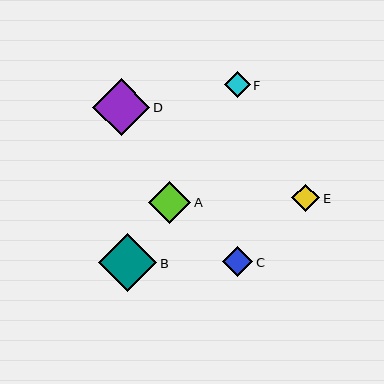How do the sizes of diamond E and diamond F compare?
Diamond E and diamond F are approximately the same size.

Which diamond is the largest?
Diamond B is the largest with a size of approximately 59 pixels.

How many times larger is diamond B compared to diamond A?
Diamond B is approximately 1.4 times the size of diamond A.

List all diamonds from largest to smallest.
From largest to smallest: B, D, A, C, E, F.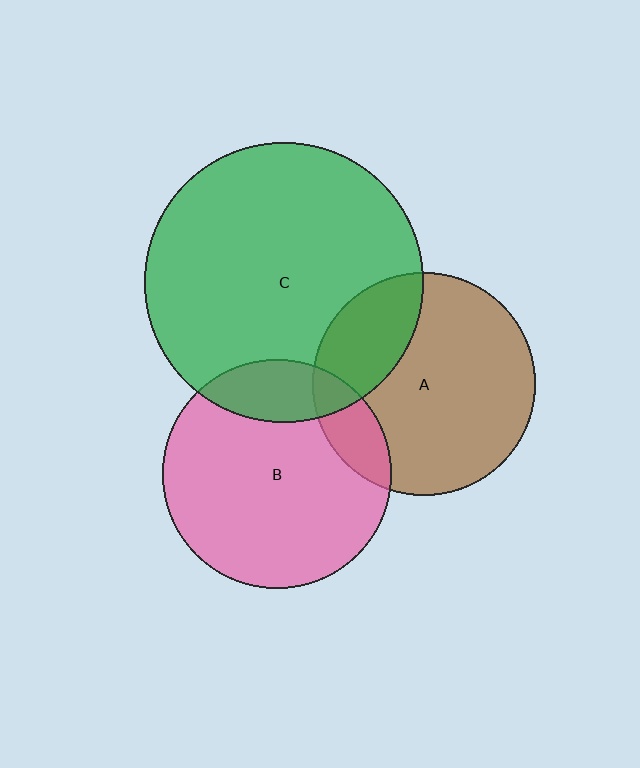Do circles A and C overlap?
Yes.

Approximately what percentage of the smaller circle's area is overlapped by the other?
Approximately 25%.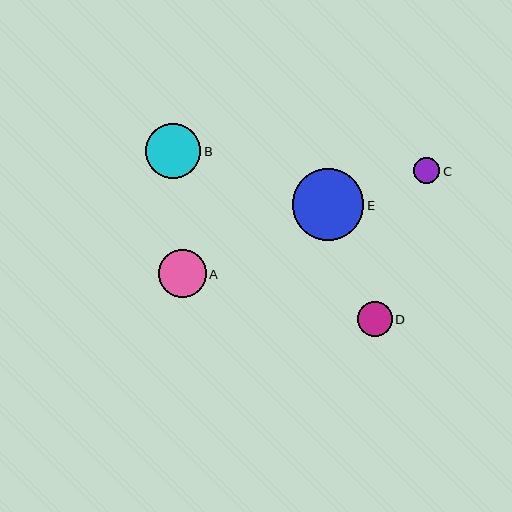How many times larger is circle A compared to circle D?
Circle A is approximately 1.4 times the size of circle D.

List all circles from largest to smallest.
From largest to smallest: E, B, A, D, C.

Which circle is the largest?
Circle E is the largest with a size of approximately 72 pixels.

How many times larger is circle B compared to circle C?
Circle B is approximately 2.1 times the size of circle C.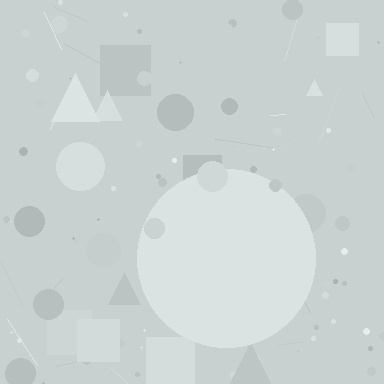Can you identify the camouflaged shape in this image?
The camouflaged shape is a circle.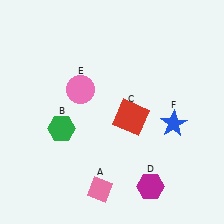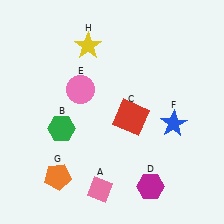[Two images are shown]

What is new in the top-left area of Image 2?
A yellow star (H) was added in the top-left area of Image 2.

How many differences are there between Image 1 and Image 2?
There are 2 differences between the two images.